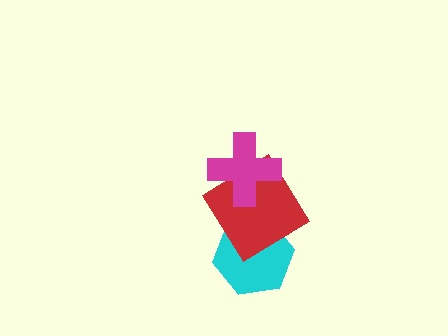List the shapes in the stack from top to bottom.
From top to bottom: the magenta cross, the red diamond, the cyan hexagon.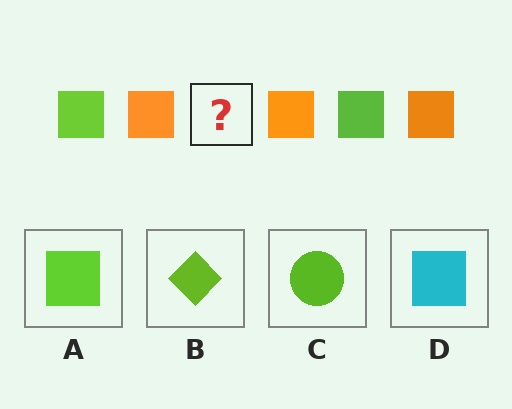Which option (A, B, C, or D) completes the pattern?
A.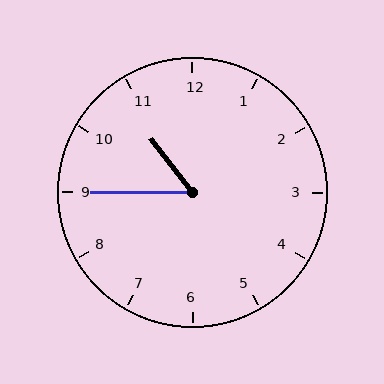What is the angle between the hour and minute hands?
Approximately 52 degrees.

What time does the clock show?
10:45.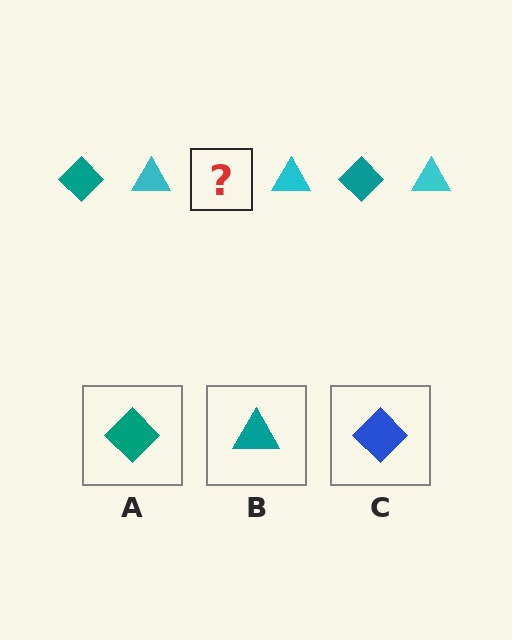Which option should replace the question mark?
Option A.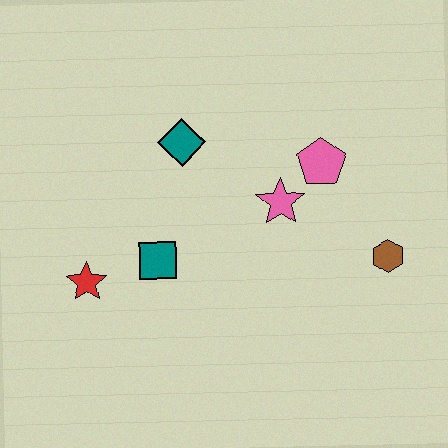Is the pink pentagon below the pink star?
No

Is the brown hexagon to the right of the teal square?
Yes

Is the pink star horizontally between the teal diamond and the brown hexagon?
Yes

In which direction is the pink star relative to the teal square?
The pink star is to the right of the teal square.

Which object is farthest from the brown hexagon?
The red star is farthest from the brown hexagon.